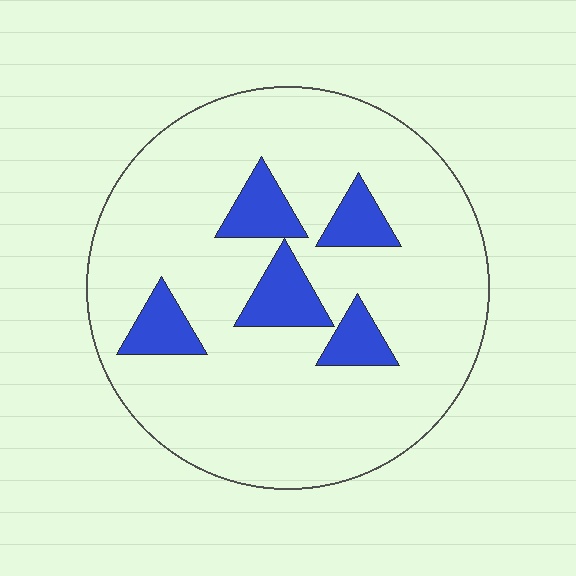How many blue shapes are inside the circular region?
5.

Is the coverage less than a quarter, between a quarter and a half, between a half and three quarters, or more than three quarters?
Less than a quarter.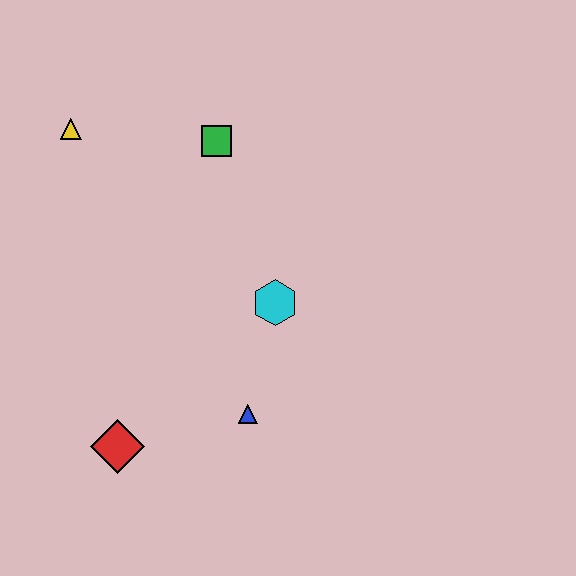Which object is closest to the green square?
The yellow triangle is closest to the green square.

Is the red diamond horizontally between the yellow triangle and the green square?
Yes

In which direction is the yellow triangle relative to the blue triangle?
The yellow triangle is above the blue triangle.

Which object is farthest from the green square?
The red diamond is farthest from the green square.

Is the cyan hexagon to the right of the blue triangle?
Yes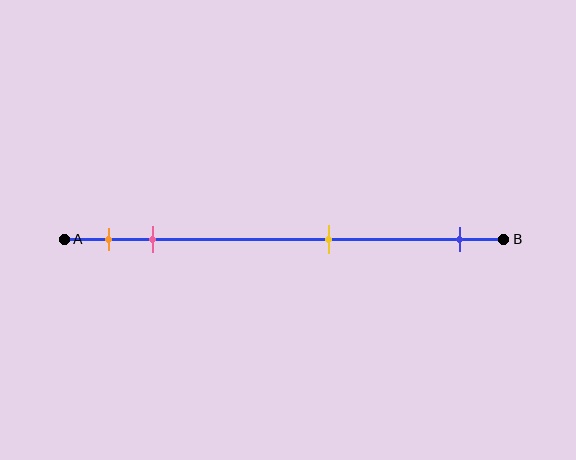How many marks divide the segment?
There are 4 marks dividing the segment.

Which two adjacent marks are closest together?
The orange and pink marks are the closest adjacent pair.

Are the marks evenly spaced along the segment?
No, the marks are not evenly spaced.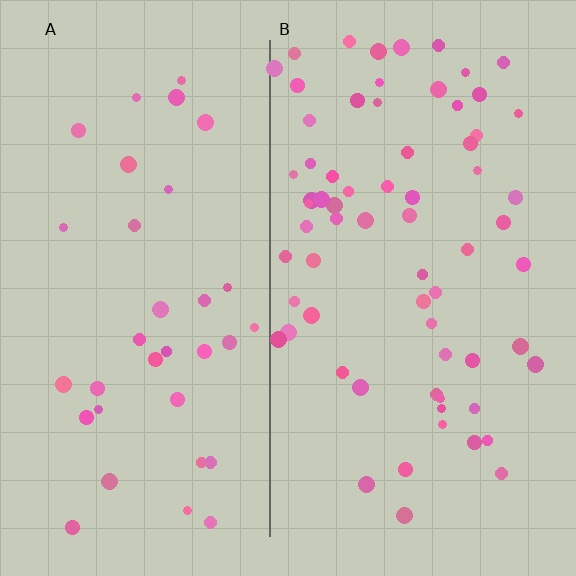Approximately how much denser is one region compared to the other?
Approximately 1.9× — region B over region A.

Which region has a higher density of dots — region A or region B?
B (the right).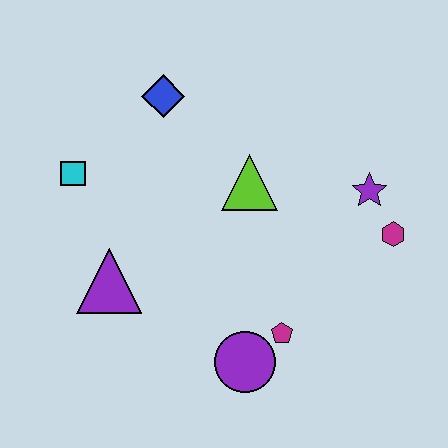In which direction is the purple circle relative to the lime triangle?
The purple circle is below the lime triangle.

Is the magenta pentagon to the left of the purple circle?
No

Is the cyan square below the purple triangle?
No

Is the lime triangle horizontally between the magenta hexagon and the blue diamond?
Yes